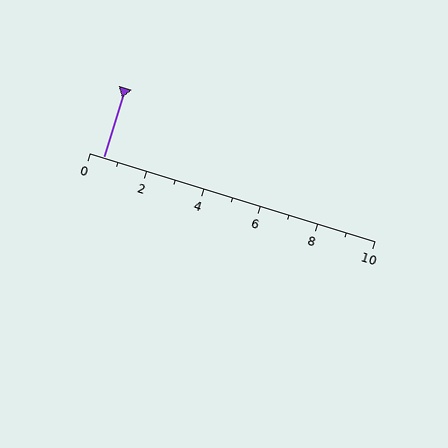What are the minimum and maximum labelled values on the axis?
The axis runs from 0 to 10.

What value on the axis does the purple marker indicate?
The marker indicates approximately 0.5.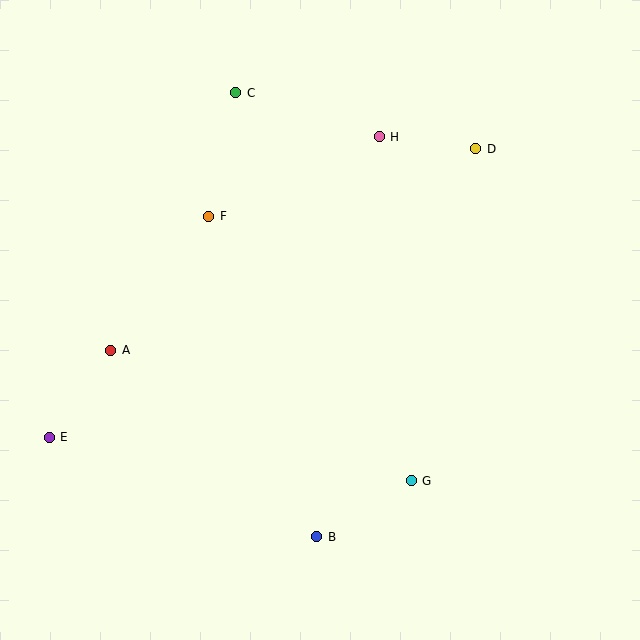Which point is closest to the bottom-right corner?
Point G is closest to the bottom-right corner.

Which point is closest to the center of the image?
Point F at (209, 216) is closest to the center.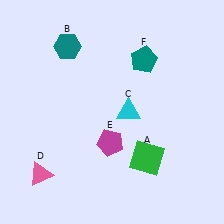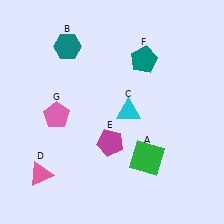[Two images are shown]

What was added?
A pink pentagon (G) was added in Image 2.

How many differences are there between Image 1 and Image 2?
There is 1 difference between the two images.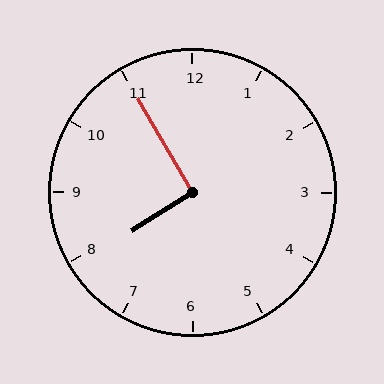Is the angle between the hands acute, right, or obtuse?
It is right.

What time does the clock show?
7:55.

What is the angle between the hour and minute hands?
Approximately 92 degrees.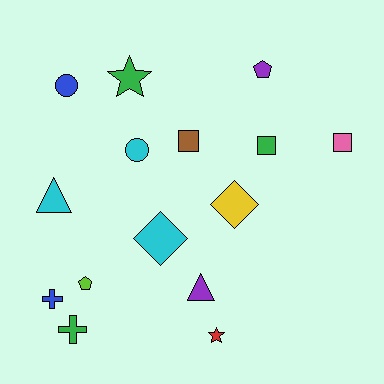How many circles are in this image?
There are 2 circles.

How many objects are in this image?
There are 15 objects.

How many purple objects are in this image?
There are 2 purple objects.